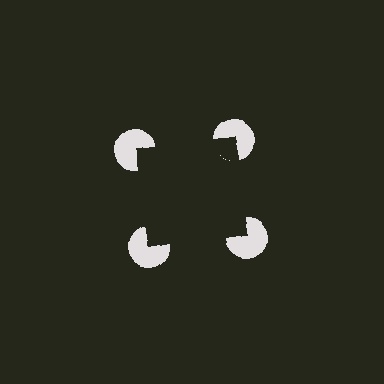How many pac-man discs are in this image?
There are 4 — one at each vertex of the illusory square.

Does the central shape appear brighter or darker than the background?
It typically appears slightly darker than the background, even though no actual brightness change is drawn.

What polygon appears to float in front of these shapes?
An illusory square — its edges are inferred from the aligned wedge cuts in the pac-man discs, not physically drawn.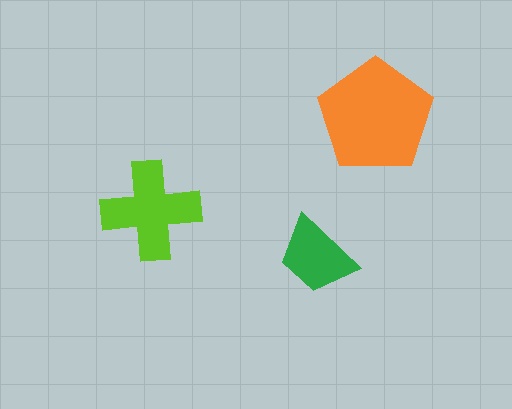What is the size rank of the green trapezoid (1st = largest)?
3rd.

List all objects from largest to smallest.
The orange pentagon, the lime cross, the green trapezoid.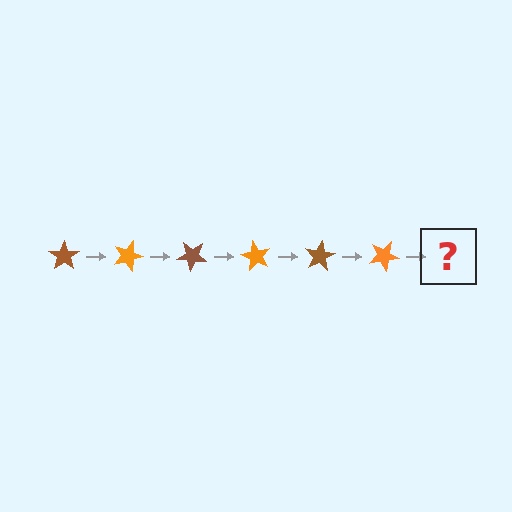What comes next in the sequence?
The next element should be a brown star, rotated 120 degrees from the start.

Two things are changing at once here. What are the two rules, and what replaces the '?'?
The two rules are that it rotates 20 degrees each step and the color cycles through brown and orange. The '?' should be a brown star, rotated 120 degrees from the start.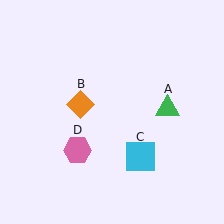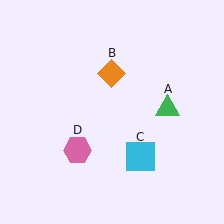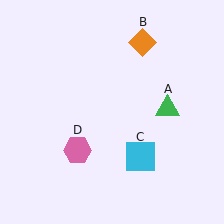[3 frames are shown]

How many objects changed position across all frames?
1 object changed position: orange diamond (object B).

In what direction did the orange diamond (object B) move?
The orange diamond (object B) moved up and to the right.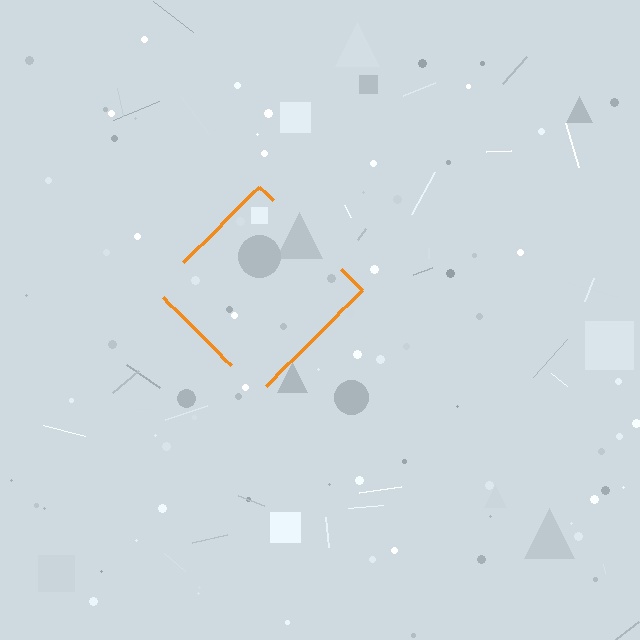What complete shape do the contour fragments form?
The contour fragments form a diamond.